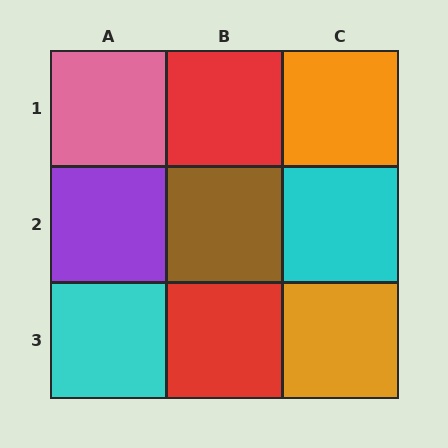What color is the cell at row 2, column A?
Purple.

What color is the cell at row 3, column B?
Red.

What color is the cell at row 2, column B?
Brown.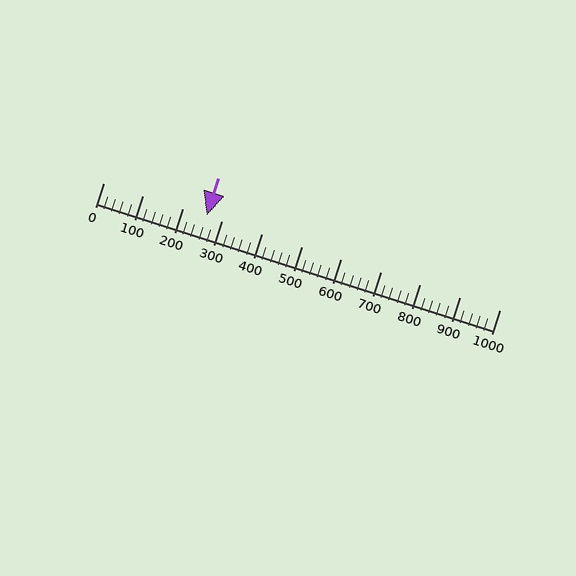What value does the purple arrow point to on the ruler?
The purple arrow points to approximately 260.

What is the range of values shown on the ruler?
The ruler shows values from 0 to 1000.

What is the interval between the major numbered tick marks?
The major tick marks are spaced 100 units apart.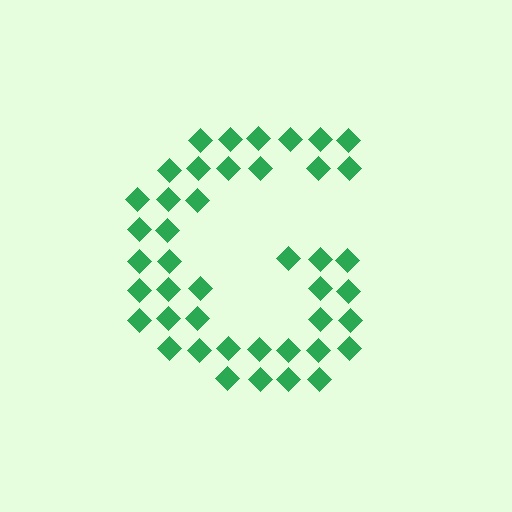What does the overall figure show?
The overall figure shows the letter G.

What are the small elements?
The small elements are diamonds.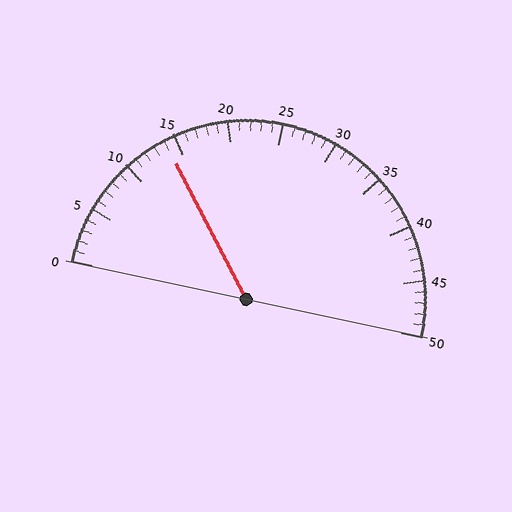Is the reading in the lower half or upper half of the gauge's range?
The reading is in the lower half of the range (0 to 50).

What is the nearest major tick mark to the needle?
The nearest major tick mark is 15.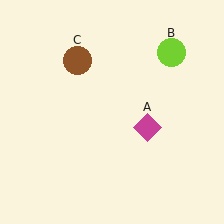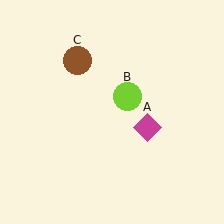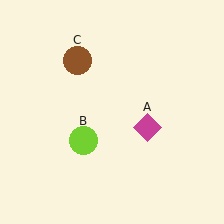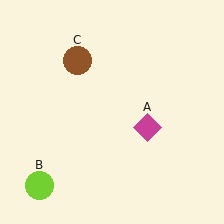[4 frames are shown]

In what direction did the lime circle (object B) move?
The lime circle (object B) moved down and to the left.